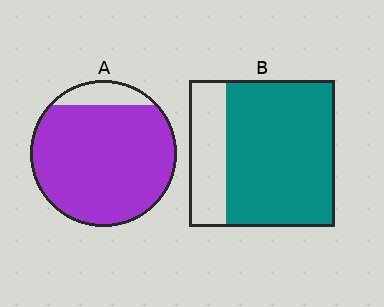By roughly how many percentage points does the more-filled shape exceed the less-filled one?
By roughly 15 percentage points (A over B).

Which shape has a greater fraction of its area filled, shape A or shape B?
Shape A.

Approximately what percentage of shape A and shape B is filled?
A is approximately 90% and B is approximately 75%.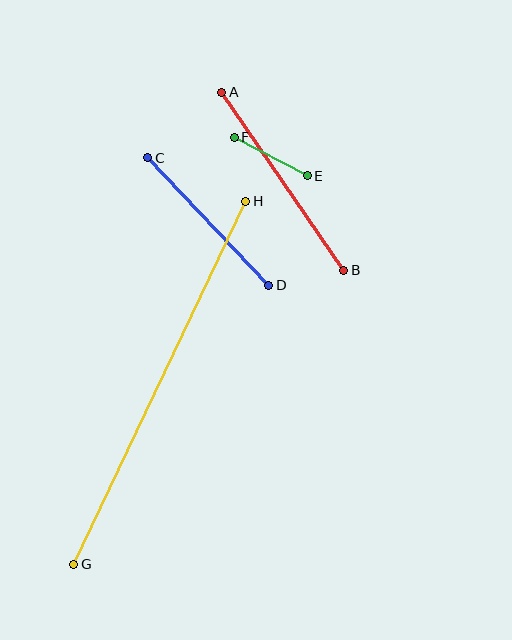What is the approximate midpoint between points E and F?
The midpoint is at approximately (271, 157) pixels.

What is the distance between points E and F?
The distance is approximately 83 pixels.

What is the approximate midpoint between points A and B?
The midpoint is at approximately (283, 181) pixels.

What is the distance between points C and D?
The distance is approximately 176 pixels.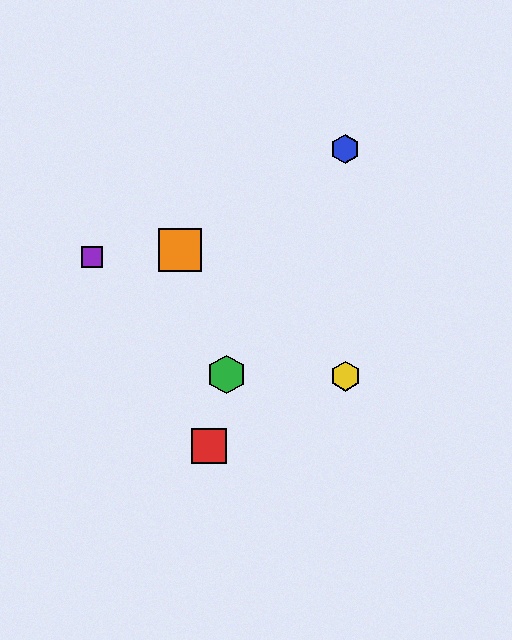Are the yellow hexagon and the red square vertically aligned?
No, the yellow hexagon is at x≈345 and the red square is at x≈209.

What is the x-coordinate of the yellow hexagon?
The yellow hexagon is at x≈345.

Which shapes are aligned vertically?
The blue hexagon, the yellow hexagon are aligned vertically.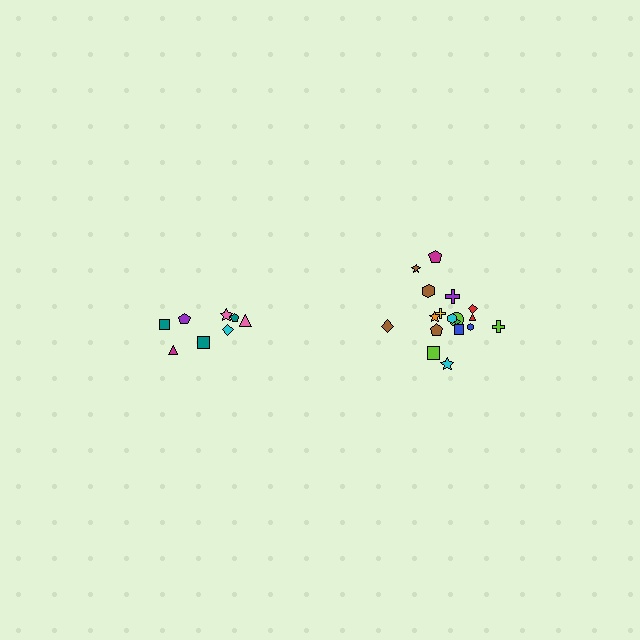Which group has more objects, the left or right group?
The right group.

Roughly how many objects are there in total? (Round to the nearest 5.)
Roughly 25 objects in total.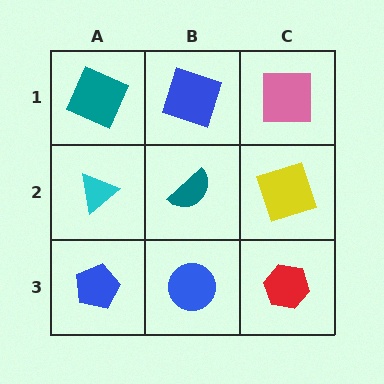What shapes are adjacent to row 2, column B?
A blue square (row 1, column B), a blue circle (row 3, column B), a cyan triangle (row 2, column A), a yellow square (row 2, column C).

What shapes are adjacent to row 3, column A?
A cyan triangle (row 2, column A), a blue circle (row 3, column B).